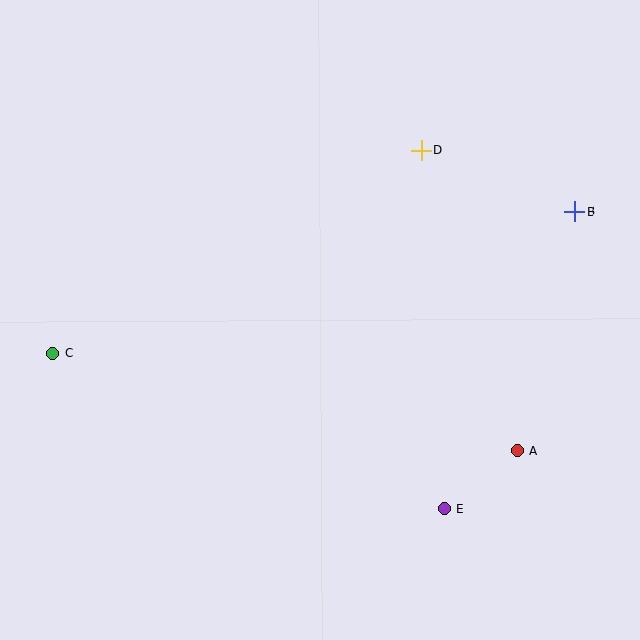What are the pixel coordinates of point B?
Point B is at (575, 211).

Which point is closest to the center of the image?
Point D at (421, 151) is closest to the center.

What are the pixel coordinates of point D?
Point D is at (421, 151).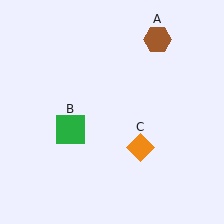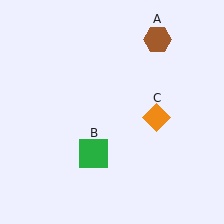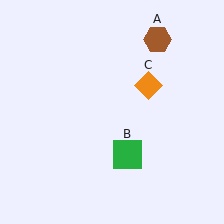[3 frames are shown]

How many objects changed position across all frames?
2 objects changed position: green square (object B), orange diamond (object C).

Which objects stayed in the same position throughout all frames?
Brown hexagon (object A) remained stationary.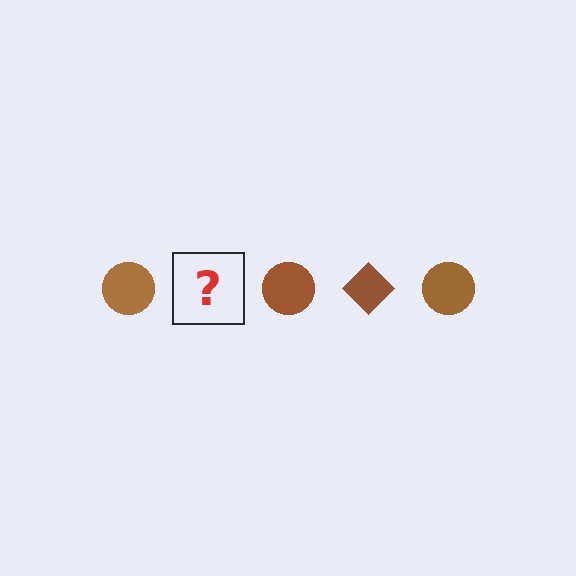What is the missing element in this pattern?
The missing element is a brown diamond.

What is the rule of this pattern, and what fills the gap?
The rule is that the pattern cycles through circle, diamond shapes in brown. The gap should be filled with a brown diamond.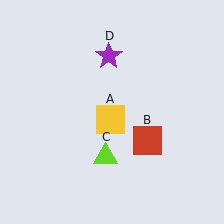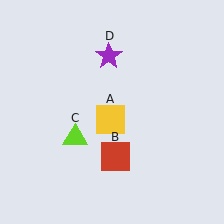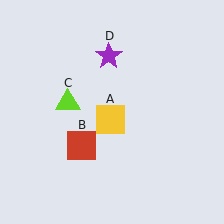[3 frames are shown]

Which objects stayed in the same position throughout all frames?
Yellow square (object A) and purple star (object D) remained stationary.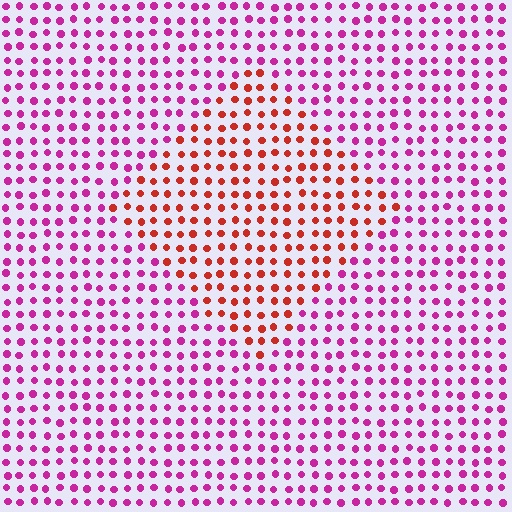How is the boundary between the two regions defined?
The boundary is defined purely by a slight shift in hue (about 48 degrees). Spacing, size, and orientation are identical on both sides.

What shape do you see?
I see a diamond.